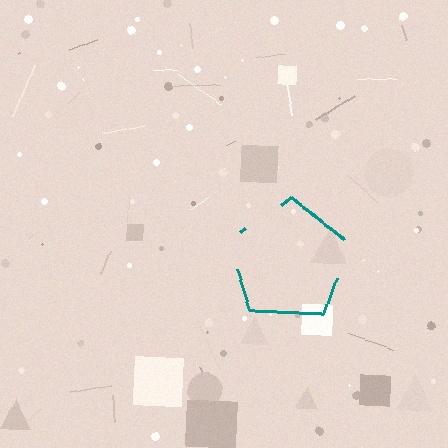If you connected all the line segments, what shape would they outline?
They would outline a pentagon.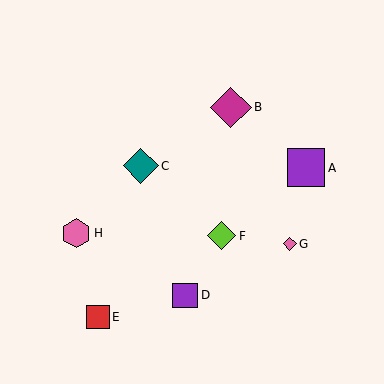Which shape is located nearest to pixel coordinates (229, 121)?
The magenta diamond (labeled B) at (231, 107) is nearest to that location.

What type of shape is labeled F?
Shape F is a lime diamond.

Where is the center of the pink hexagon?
The center of the pink hexagon is at (76, 233).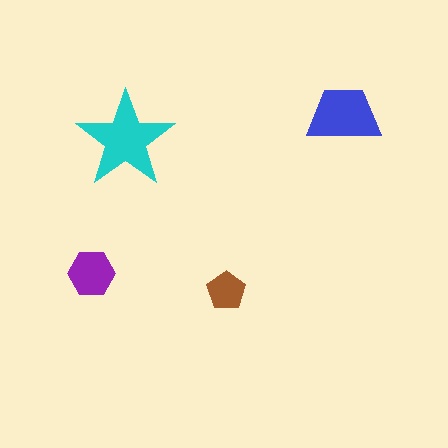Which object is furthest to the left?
The purple hexagon is leftmost.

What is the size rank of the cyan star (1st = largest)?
1st.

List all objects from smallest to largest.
The brown pentagon, the purple hexagon, the blue trapezoid, the cyan star.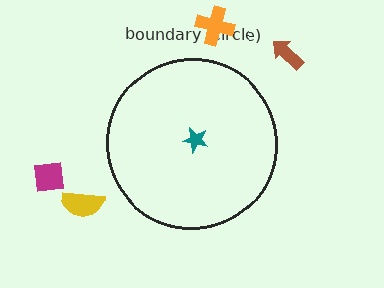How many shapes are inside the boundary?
1 inside, 4 outside.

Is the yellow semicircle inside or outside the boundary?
Outside.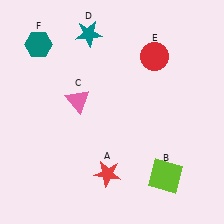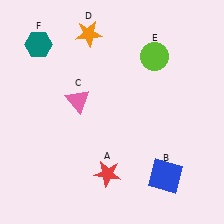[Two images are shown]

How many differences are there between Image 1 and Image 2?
There are 3 differences between the two images.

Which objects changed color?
B changed from lime to blue. D changed from teal to orange. E changed from red to lime.